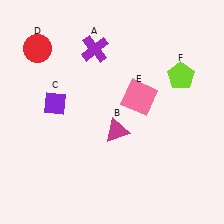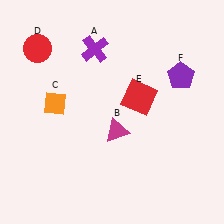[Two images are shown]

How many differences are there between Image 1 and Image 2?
There are 3 differences between the two images.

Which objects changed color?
C changed from purple to orange. E changed from pink to red. F changed from lime to purple.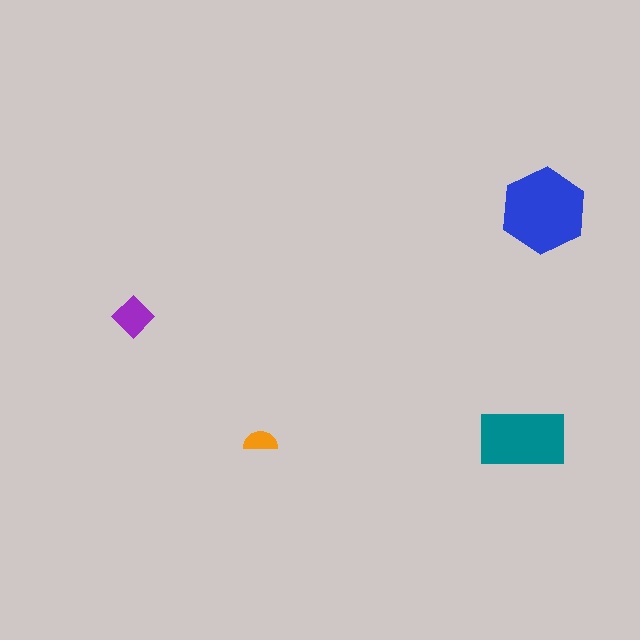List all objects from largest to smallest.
The blue hexagon, the teal rectangle, the purple diamond, the orange semicircle.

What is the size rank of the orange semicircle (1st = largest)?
4th.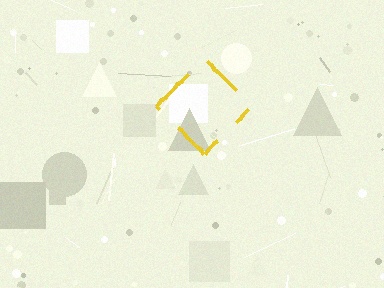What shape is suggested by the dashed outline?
The dashed outline suggests a diamond.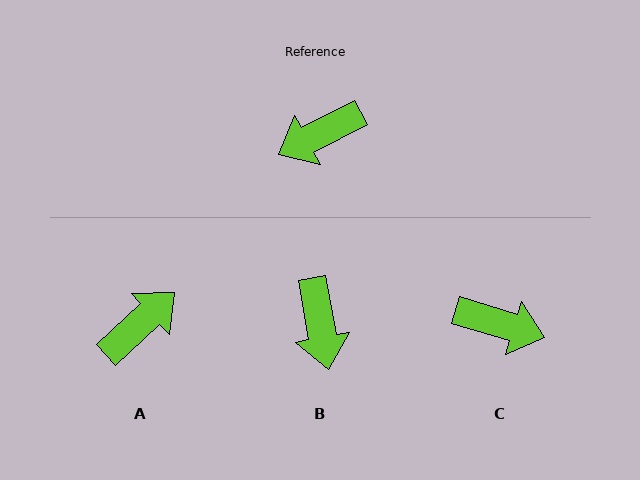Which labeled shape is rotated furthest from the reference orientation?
A, about 165 degrees away.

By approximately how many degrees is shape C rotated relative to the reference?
Approximately 136 degrees counter-clockwise.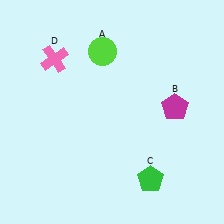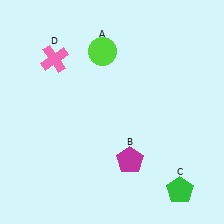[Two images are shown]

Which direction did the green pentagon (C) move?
The green pentagon (C) moved right.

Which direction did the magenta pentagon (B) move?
The magenta pentagon (B) moved down.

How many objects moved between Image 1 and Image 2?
2 objects moved between the two images.